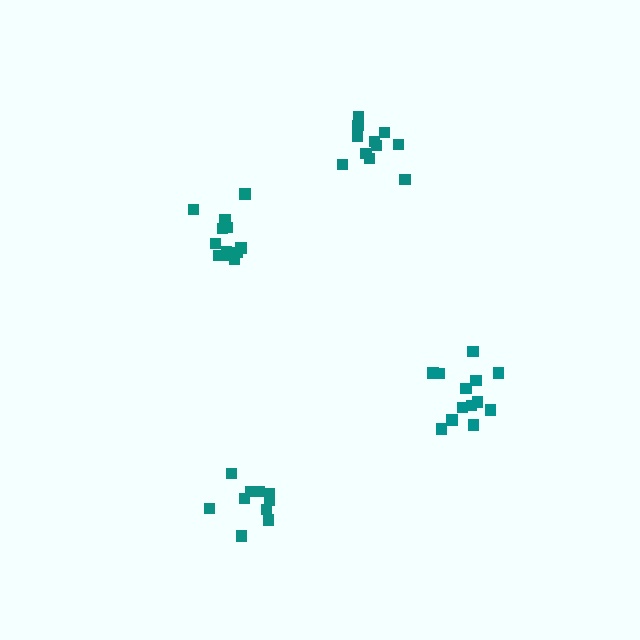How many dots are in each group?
Group 1: 10 dots, Group 2: 12 dots, Group 3: 13 dots, Group 4: 11 dots (46 total).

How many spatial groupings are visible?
There are 4 spatial groupings.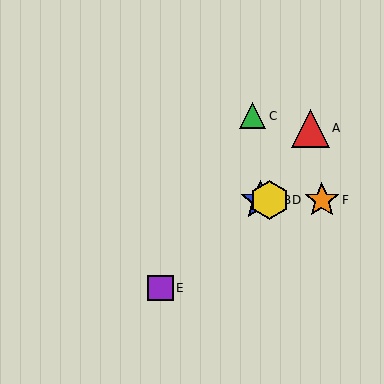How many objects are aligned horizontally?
3 objects (B, D, F) are aligned horizontally.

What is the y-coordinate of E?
Object E is at y≈288.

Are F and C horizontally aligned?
No, F is at y≈200 and C is at y≈116.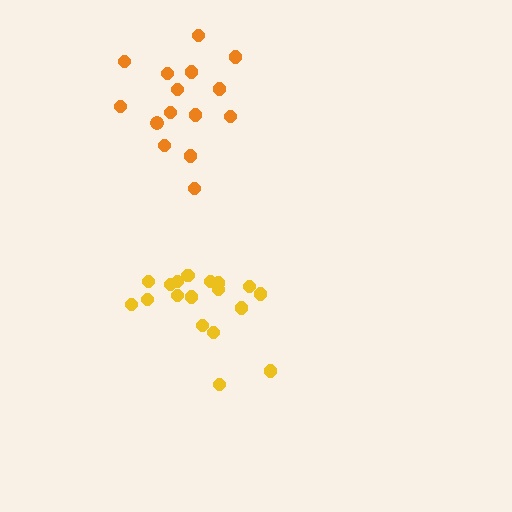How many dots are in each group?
Group 1: 18 dots, Group 2: 15 dots (33 total).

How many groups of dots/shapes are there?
There are 2 groups.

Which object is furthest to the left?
The orange cluster is leftmost.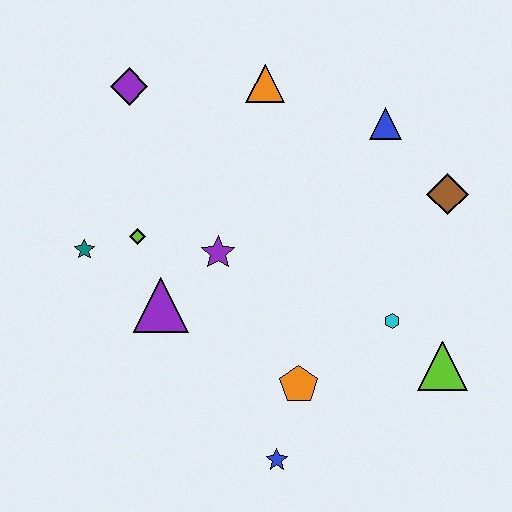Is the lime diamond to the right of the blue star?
No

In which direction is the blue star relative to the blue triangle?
The blue star is below the blue triangle.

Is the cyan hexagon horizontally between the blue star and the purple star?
No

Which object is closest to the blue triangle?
The brown diamond is closest to the blue triangle.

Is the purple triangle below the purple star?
Yes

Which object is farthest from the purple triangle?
The brown diamond is farthest from the purple triangle.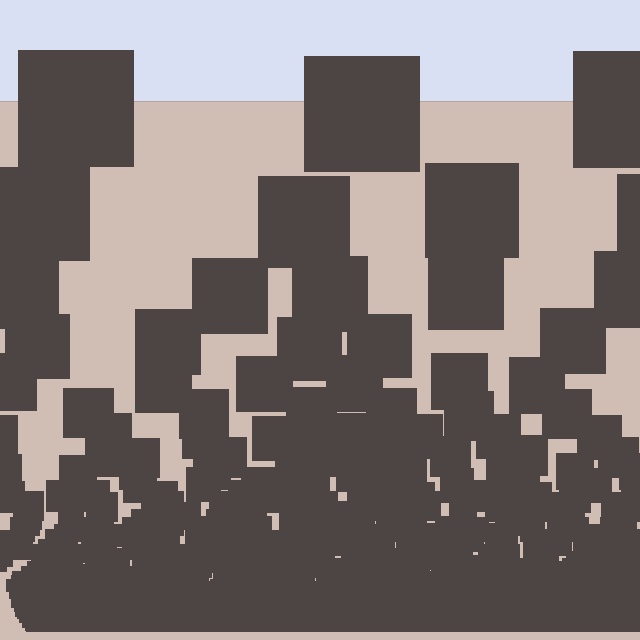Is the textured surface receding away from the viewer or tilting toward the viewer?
The surface appears to tilt toward the viewer. Texture elements get larger and sparser toward the top.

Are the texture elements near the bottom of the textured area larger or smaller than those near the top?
Smaller. The gradient is inverted — elements near the bottom are smaller and denser.